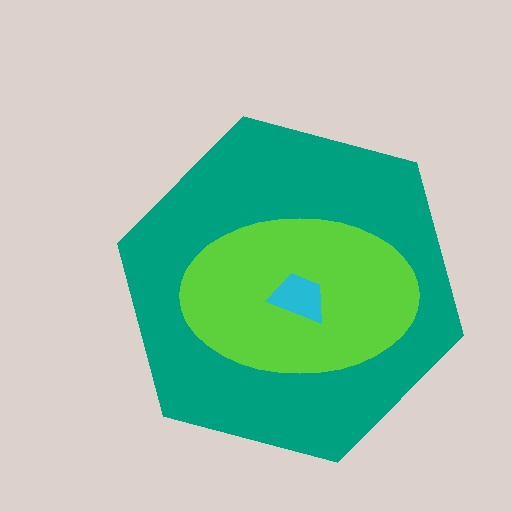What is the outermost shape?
The teal hexagon.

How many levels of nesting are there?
3.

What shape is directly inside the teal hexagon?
The lime ellipse.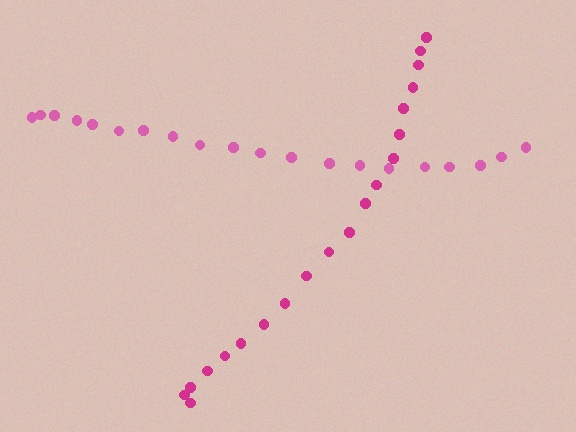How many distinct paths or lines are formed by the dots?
There are 2 distinct paths.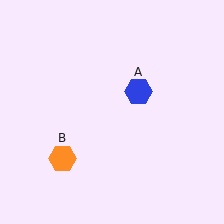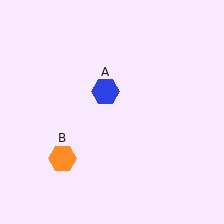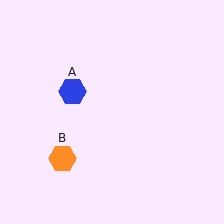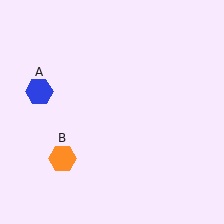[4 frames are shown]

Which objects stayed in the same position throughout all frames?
Orange hexagon (object B) remained stationary.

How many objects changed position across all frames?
1 object changed position: blue hexagon (object A).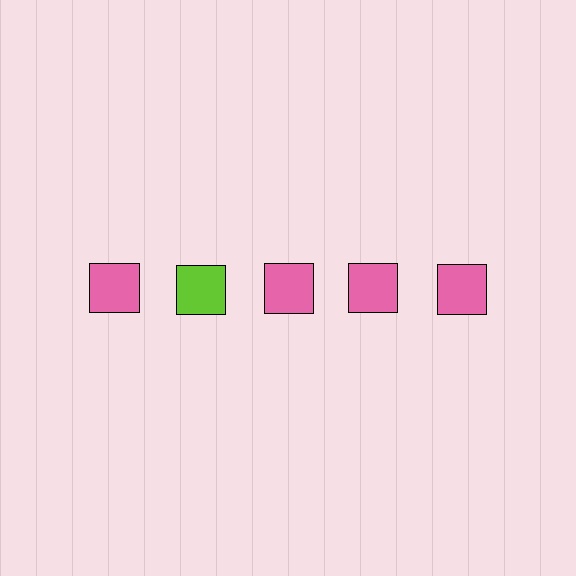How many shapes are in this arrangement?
There are 5 shapes arranged in a grid pattern.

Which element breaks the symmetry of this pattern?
The lime square in the top row, second from left column breaks the symmetry. All other shapes are pink squares.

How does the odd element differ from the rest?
It has a different color: lime instead of pink.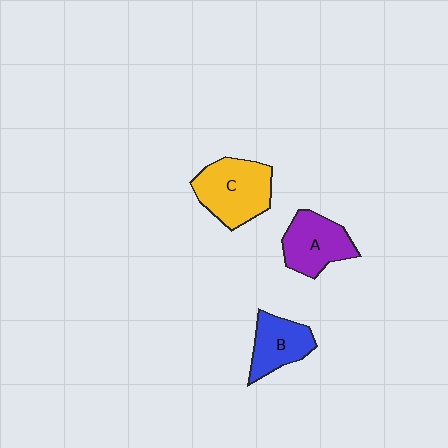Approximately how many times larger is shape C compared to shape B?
Approximately 1.4 times.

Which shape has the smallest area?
Shape B (blue).